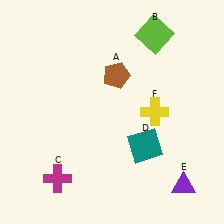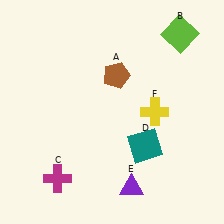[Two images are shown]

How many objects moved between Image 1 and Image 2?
2 objects moved between the two images.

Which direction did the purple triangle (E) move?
The purple triangle (E) moved left.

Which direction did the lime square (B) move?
The lime square (B) moved right.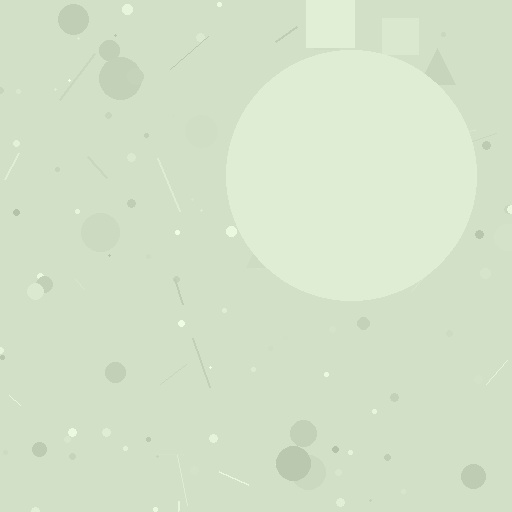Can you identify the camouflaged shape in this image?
The camouflaged shape is a circle.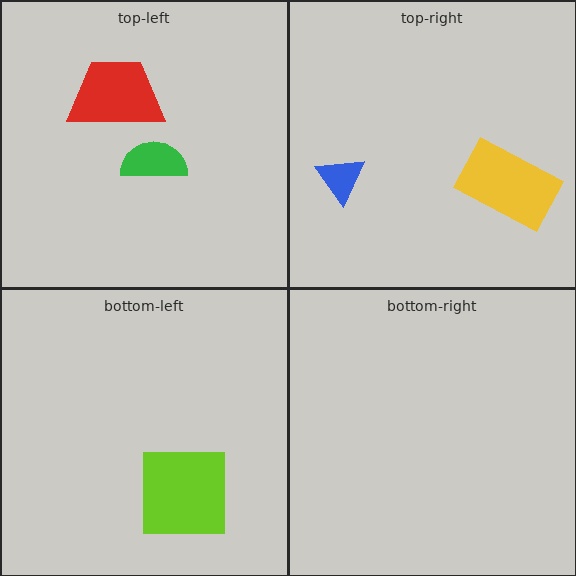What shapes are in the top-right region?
The blue triangle, the yellow rectangle.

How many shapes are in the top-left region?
2.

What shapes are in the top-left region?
The green semicircle, the red trapezoid.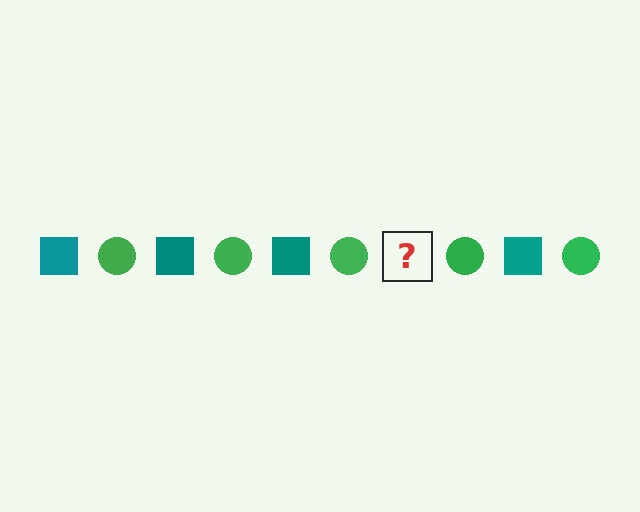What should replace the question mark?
The question mark should be replaced with a teal square.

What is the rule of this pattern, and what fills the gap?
The rule is that the pattern alternates between teal square and green circle. The gap should be filled with a teal square.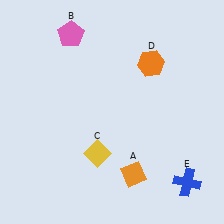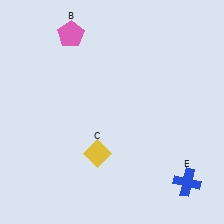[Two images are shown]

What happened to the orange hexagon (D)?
The orange hexagon (D) was removed in Image 2. It was in the top-right area of Image 1.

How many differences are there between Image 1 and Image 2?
There are 2 differences between the two images.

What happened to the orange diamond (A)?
The orange diamond (A) was removed in Image 2. It was in the bottom-right area of Image 1.